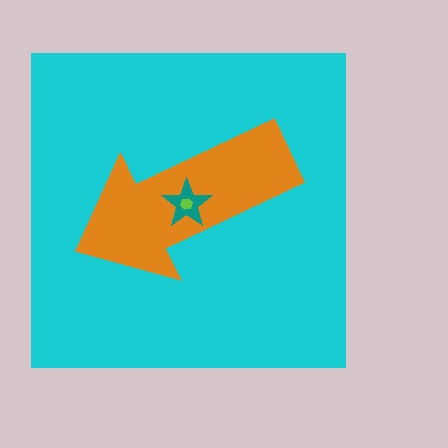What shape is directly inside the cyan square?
The orange arrow.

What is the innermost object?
The lime hexagon.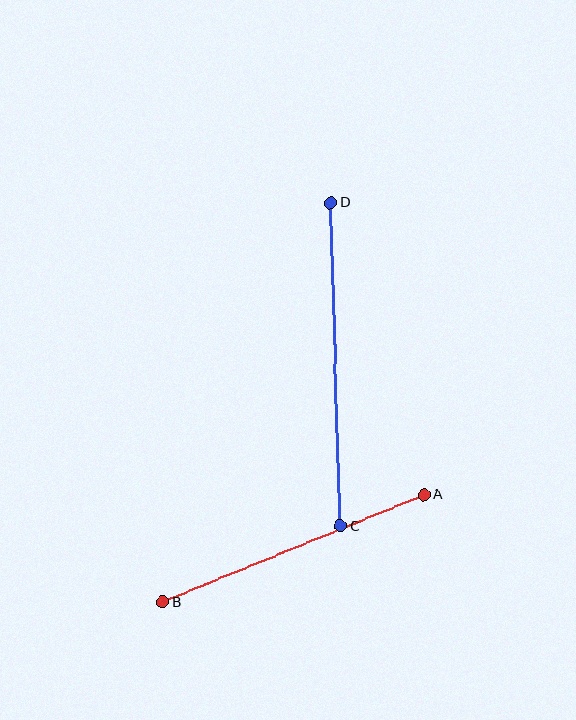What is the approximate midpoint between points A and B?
The midpoint is at approximately (293, 549) pixels.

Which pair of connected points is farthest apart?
Points C and D are farthest apart.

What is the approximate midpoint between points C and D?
The midpoint is at approximately (335, 364) pixels.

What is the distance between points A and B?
The distance is approximately 282 pixels.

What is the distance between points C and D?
The distance is approximately 323 pixels.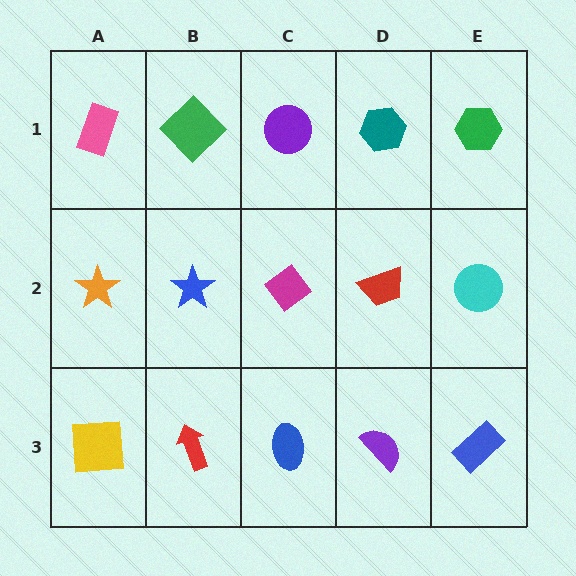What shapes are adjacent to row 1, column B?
A blue star (row 2, column B), a pink rectangle (row 1, column A), a purple circle (row 1, column C).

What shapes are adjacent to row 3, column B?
A blue star (row 2, column B), a yellow square (row 3, column A), a blue ellipse (row 3, column C).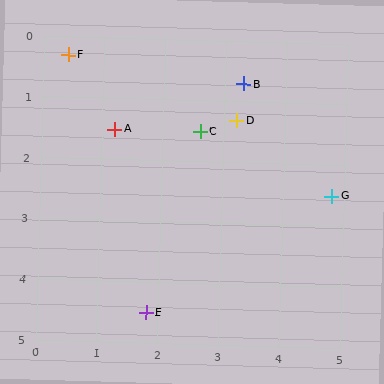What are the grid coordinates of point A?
Point A is at approximately (1.2, 1.5).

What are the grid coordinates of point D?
Point D is at approximately (3.2, 1.3).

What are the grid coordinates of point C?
Point C is at approximately (2.6, 1.5).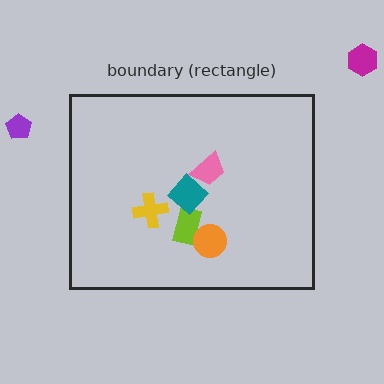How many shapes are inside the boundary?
5 inside, 2 outside.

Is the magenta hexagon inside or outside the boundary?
Outside.